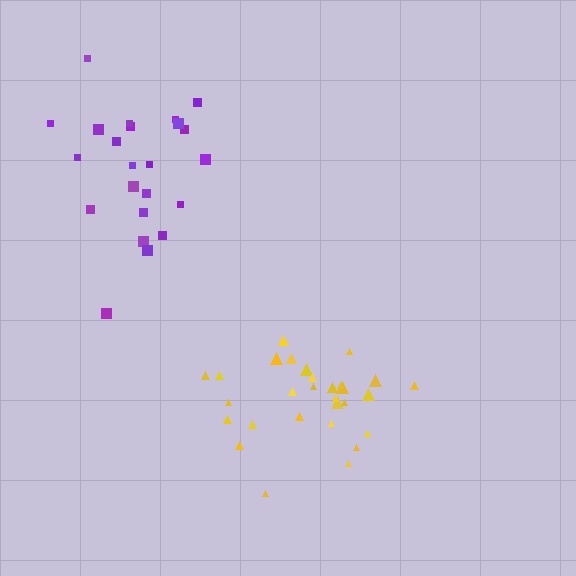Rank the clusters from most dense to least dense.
yellow, purple.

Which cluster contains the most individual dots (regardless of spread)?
Yellow (29).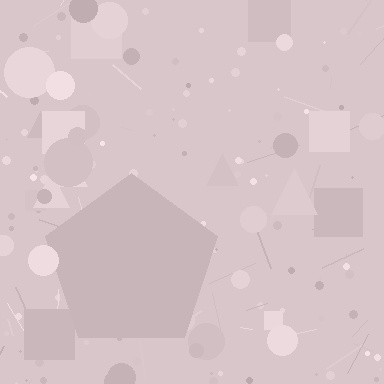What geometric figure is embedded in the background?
A pentagon is embedded in the background.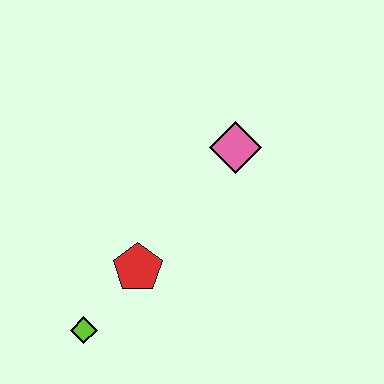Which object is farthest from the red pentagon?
The pink diamond is farthest from the red pentagon.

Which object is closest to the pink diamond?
The red pentagon is closest to the pink diamond.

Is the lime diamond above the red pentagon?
No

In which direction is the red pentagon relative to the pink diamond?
The red pentagon is below the pink diamond.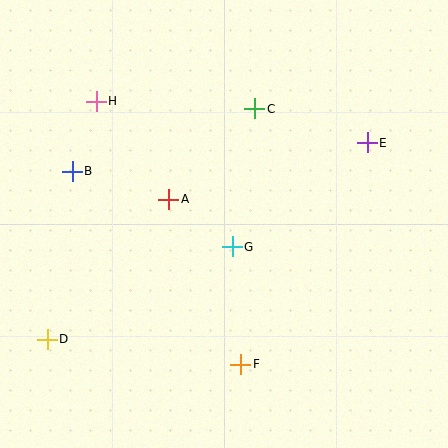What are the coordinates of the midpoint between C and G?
The midpoint between C and G is at (243, 178).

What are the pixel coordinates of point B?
Point B is at (72, 171).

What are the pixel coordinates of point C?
Point C is at (255, 109).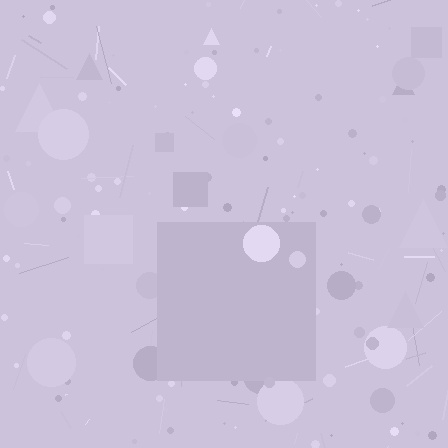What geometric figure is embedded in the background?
A square is embedded in the background.